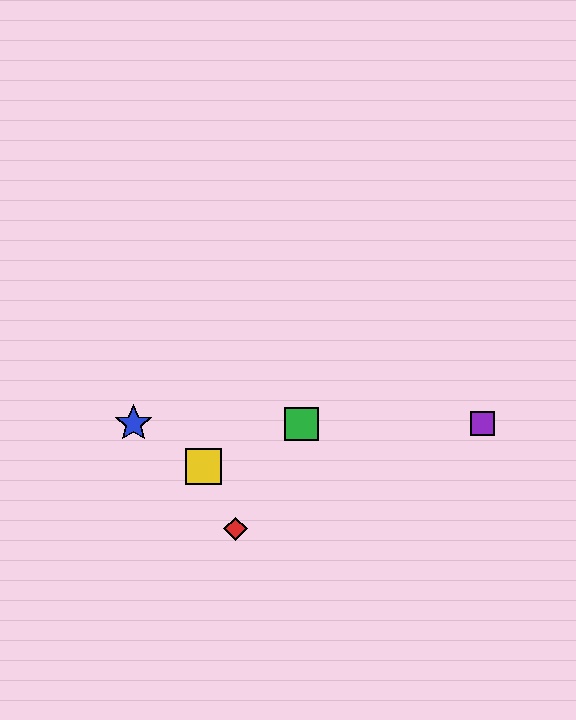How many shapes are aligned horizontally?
3 shapes (the blue star, the green square, the purple square) are aligned horizontally.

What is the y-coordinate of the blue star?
The blue star is at y≈424.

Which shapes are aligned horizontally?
The blue star, the green square, the purple square are aligned horizontally.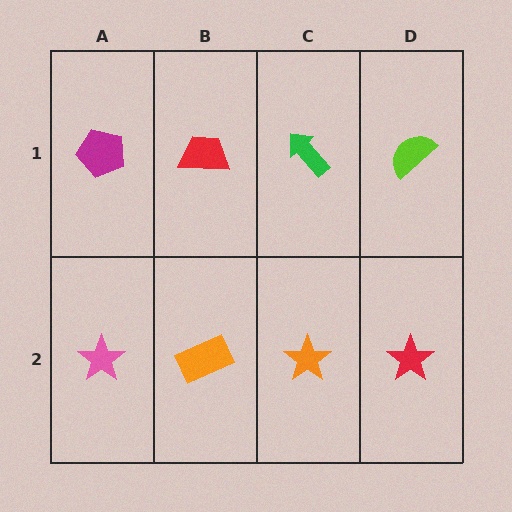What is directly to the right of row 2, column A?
An orange rectangle.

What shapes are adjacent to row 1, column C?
An orange star (row 2, column C), a red trapezoid (row 1, column B), a lime semicircle (row 1, column D).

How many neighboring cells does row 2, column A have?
2.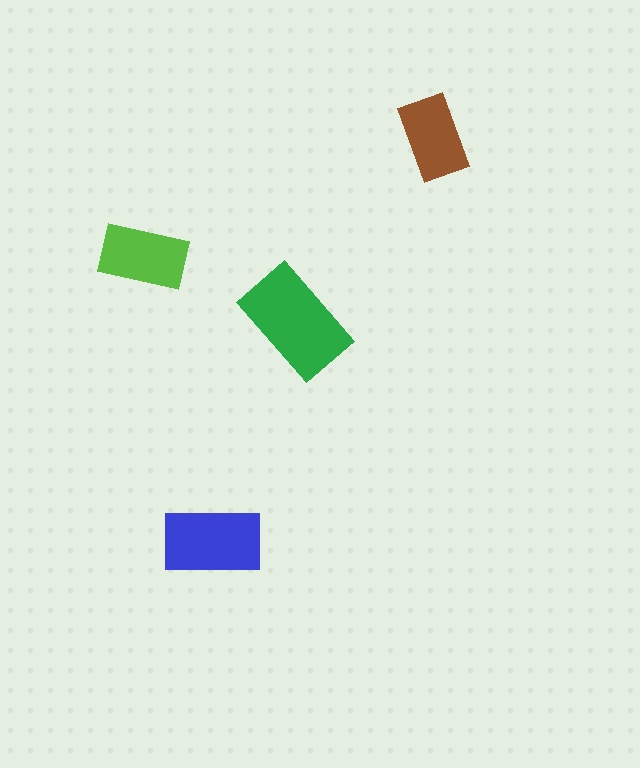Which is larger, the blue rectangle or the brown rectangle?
The blue one.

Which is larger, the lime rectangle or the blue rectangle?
The blue one.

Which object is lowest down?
The blue rectangle is bottommost.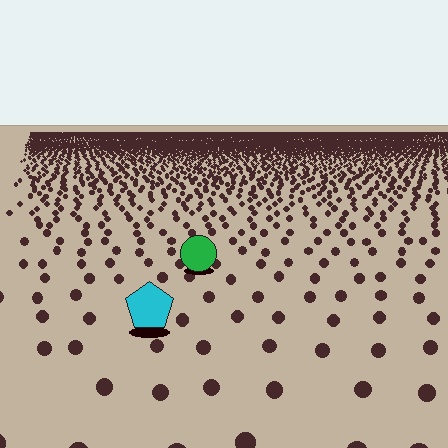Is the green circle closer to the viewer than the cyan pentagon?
No. The cyan pentagon is closer — you can tell from the texture gradient: the ground texture is coarser near it.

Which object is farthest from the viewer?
The green circle is farthest from the viewer. It appears smaller and the ground texture around it is denser.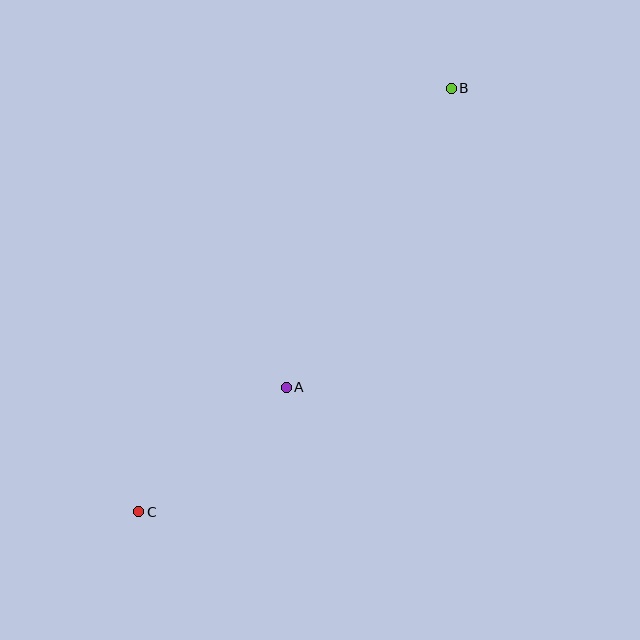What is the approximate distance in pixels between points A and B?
The distance between A and B is approximately 342 pixels.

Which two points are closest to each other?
Points A and C are closest to each other.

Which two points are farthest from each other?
Points B and C are farthest from each other.